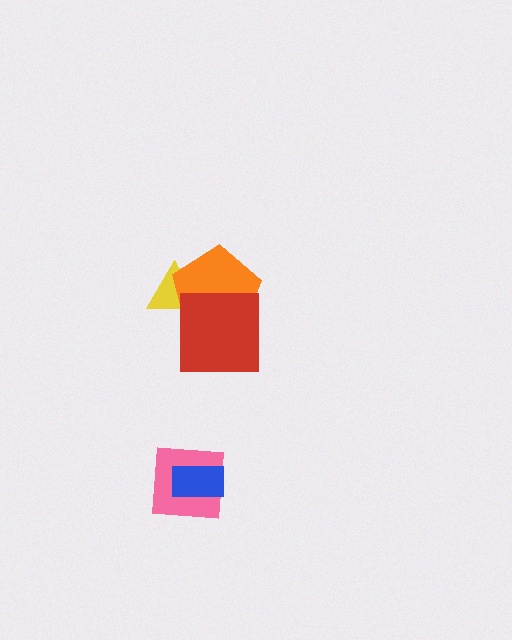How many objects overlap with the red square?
2 objects overlap with the red square.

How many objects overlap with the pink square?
1 object overlaps with the pink square.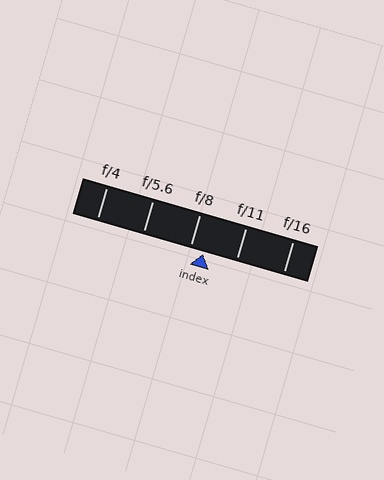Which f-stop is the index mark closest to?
The index mark is closest to f/8.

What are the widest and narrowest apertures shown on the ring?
The widest aperture shown is f/4 and the narrowest is f/16.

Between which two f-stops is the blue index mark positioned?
The index mark is between f/8 and f/11.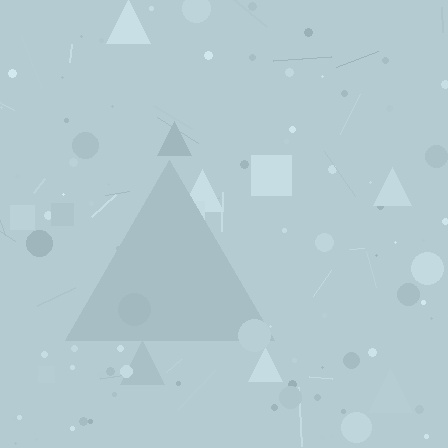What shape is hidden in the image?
A triangle is hidden in the image.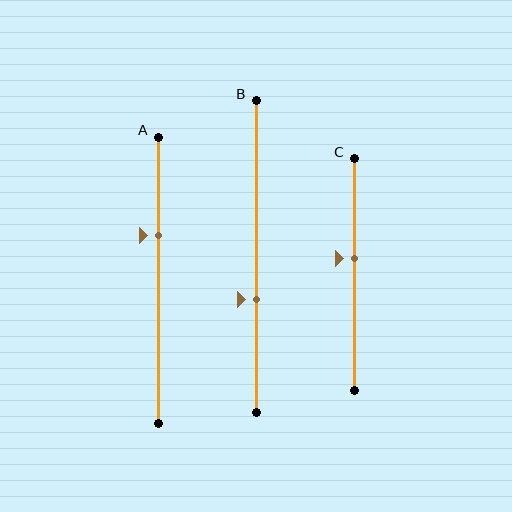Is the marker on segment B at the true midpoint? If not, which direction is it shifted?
No, the marker on segment B is shifted downward by about 14% of the segment length.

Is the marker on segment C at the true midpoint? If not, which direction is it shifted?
No, the marker on segment C is shifted upward by about 7% of the segment length.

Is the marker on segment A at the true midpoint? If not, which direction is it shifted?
No, the marker on segment A is shifted upward by about 16% of the segment length.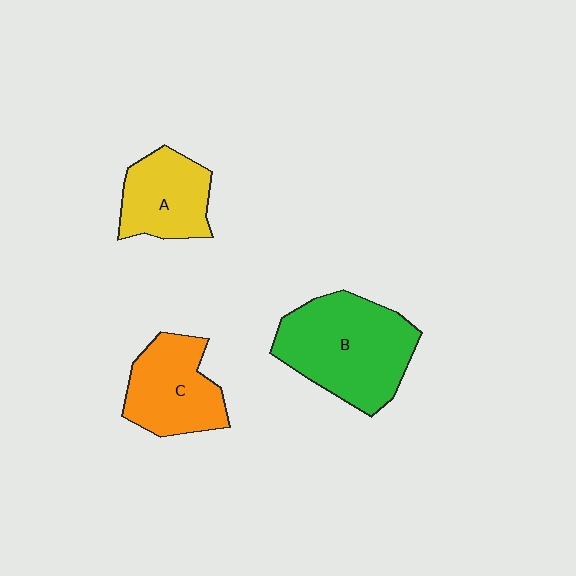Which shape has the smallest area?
Shape A (yellow).